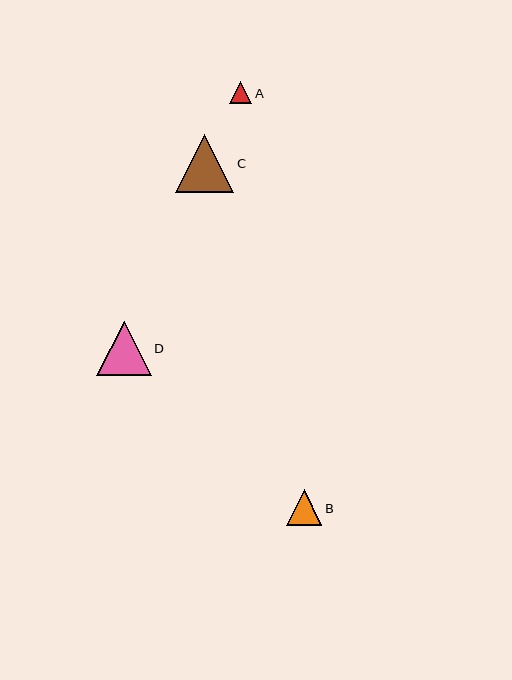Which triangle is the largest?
Triangle C is the largest with a size of approximately 59 pixels.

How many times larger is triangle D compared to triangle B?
Triangle D is approximately 1.5 times the size of triangle B.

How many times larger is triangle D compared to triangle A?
Triangle D is approximately 2.5 times the size of triangle A.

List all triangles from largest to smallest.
From largest to smallest: C, D, B, A.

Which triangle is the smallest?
Triangle A is the smallest with a size of approximately 22 pixels.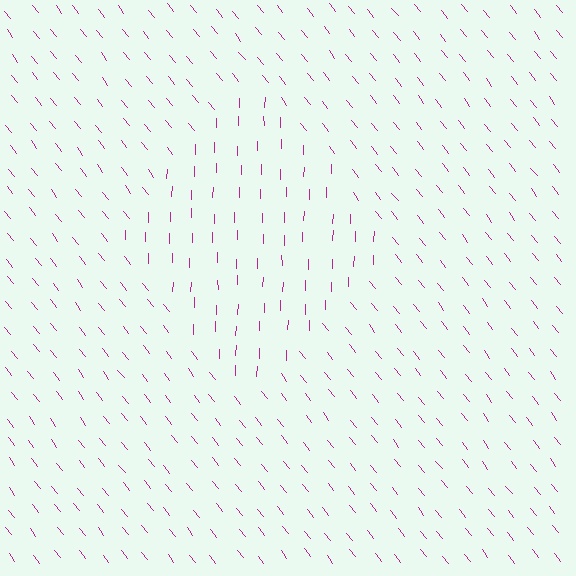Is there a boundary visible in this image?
Yes, there is a texture boundary formed by a change in line orientation.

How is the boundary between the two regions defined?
The boundary is defined purely by a change in line orientation (approximately 39 degrees difference). All lines are the same color and thickness.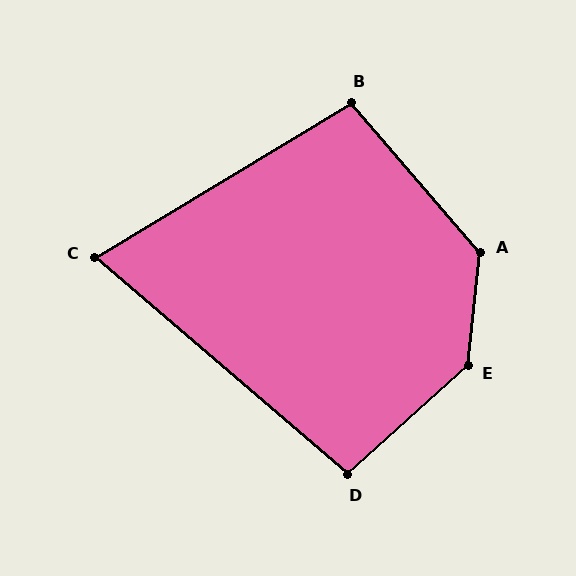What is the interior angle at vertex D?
Approximately 97 degrees (obtuse).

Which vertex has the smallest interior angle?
C, at approximately 72 degrees.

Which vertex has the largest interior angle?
E, at approximately 139 degrees.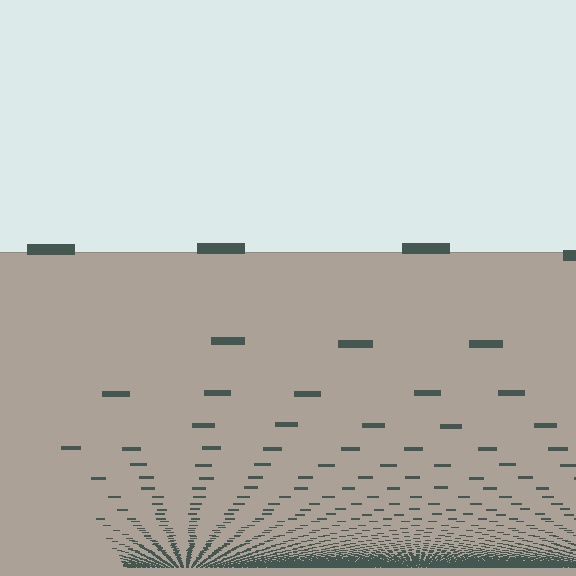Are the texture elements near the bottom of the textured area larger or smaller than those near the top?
Smaller. The gradient is inverted — elements near the bottom are smaller and denser.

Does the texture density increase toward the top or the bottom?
Density increases toward the bottom.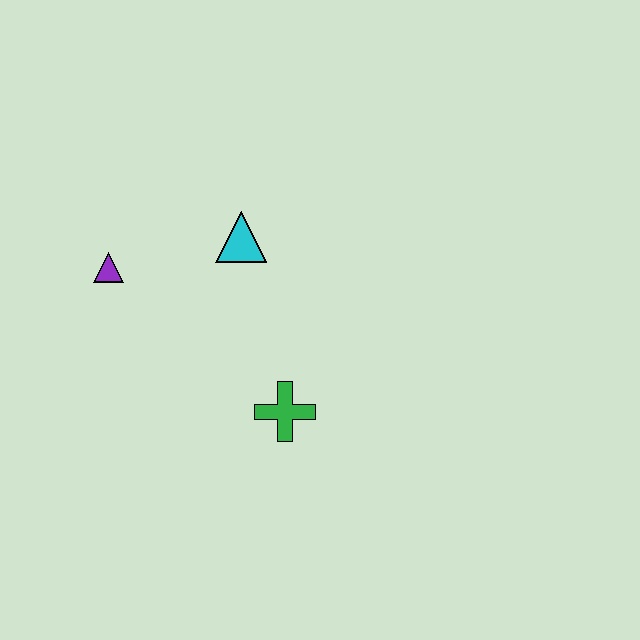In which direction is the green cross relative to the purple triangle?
The green cross is to the right of the purple triangle.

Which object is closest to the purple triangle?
The cyan triangle is closest to the purple triangle.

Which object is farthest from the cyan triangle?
The green cross is farthest from the cyan triangle.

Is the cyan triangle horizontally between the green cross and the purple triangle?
Yes